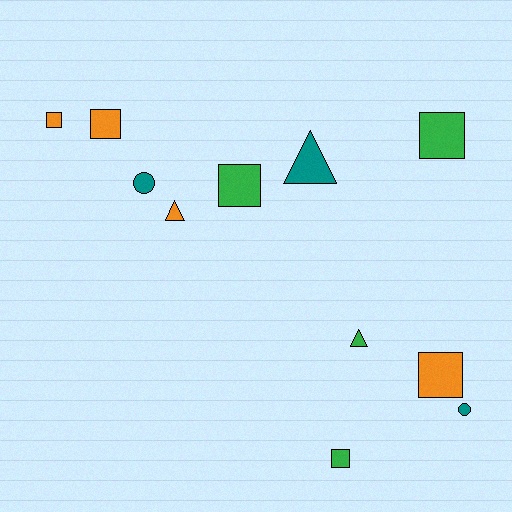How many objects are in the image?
There are 11 objects.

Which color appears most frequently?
Orange, with 4 objects.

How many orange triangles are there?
There is 1 orange triangle.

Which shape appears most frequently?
Square, with 6 objects.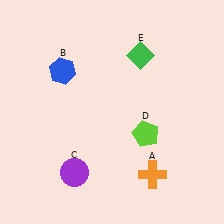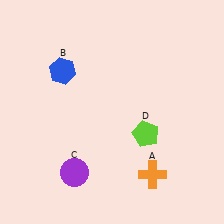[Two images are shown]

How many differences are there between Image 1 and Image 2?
There is 1 difference between the two images.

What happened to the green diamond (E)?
The green diamond (E) was removed in Image 2. It was in the top-right area of Image 1.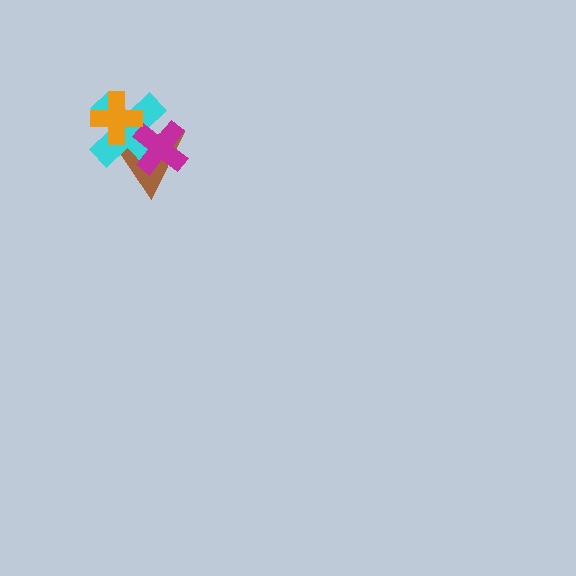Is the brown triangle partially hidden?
Yes, it is partially covered by another shape.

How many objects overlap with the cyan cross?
3 objects overlap with the cyan cross.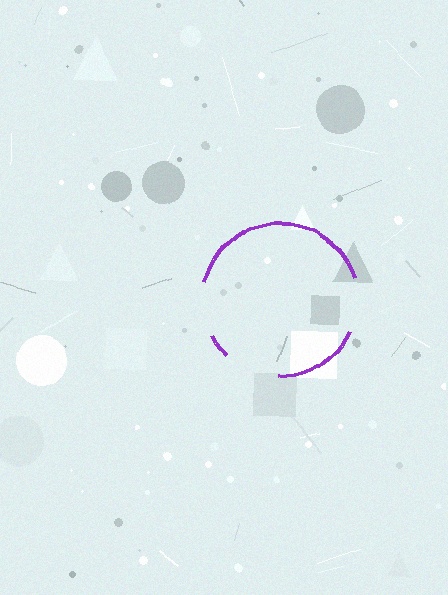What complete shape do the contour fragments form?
The contour fragments form a circle.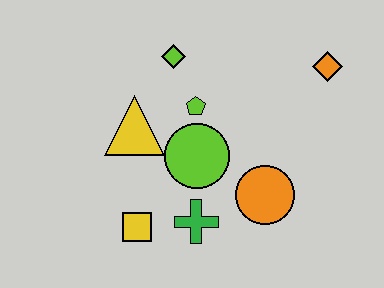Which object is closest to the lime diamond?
The lime pentagon is closest to the lime diamond.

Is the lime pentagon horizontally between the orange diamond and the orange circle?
No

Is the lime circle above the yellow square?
Yes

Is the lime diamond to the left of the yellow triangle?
No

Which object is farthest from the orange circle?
The lime diamond is farthest from the orange circle.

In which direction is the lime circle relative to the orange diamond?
The lime circle is to the left of the orange diamond.